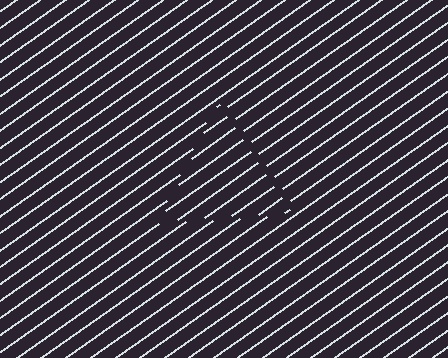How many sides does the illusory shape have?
3 sides — the line-ends trace a triangle.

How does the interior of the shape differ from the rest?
The interior of the shape contains the same grating, shifted by half a period — the contour is defined by the phase discontinuity where line-ends from the inner and outer gratings abut.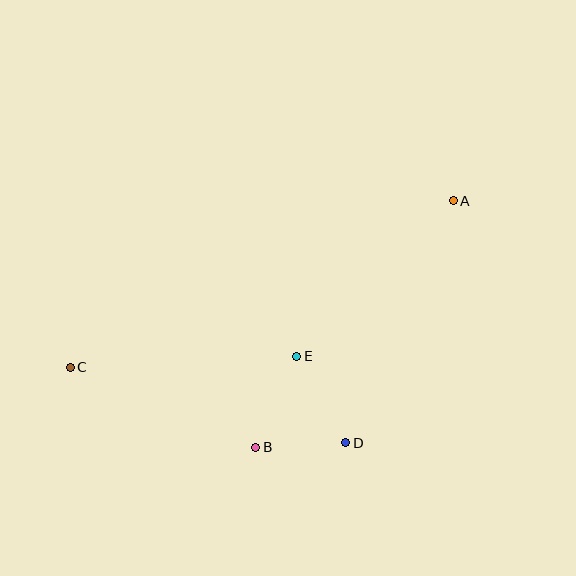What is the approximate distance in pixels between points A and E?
The distance between A and E is approximately 220 pixels.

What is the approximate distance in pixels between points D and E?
The distance between D and E is approximately 99 pixels.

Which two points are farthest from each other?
Points A and C are farthest from each other.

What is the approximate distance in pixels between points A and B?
The distance between A and B is approximately 316 pixels.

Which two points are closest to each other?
Points B and D are closest to each other.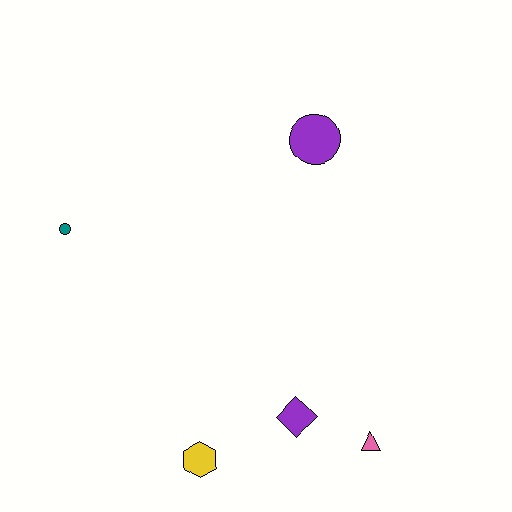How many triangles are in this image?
There is 1 triangle.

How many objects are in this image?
There are 5 objects.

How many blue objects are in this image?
There are no blue objects.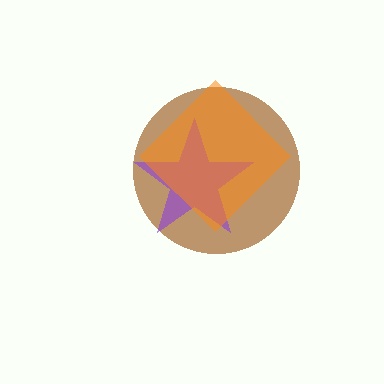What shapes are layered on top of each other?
The layered shapes are: a brown circle, a purple star, an orange diamond.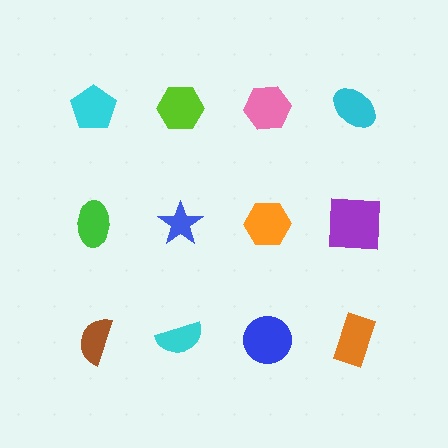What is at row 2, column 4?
A purple square.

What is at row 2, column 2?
A blue star.